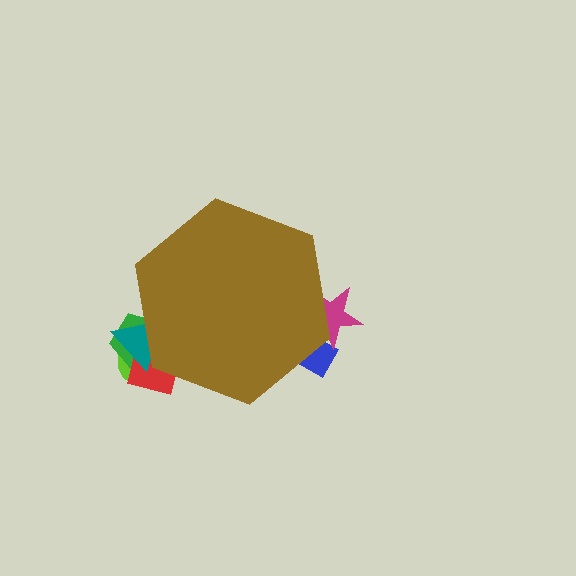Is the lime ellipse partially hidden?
Yes, the lime ellipse is partially hidden behind the brown hexagon.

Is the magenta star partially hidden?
Yes, the magenta star is partially hidden behind the brown hexagon.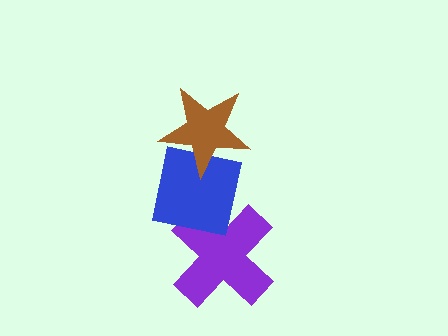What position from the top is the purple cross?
The purple cross is 3rd from the top.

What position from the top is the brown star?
The brown star is 1st from the top.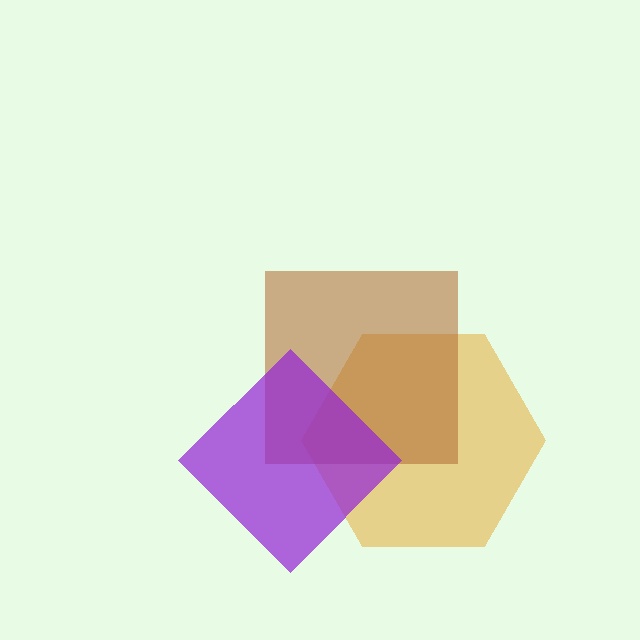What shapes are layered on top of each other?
The layered shapes are: an orange hexagon, a brown square, a purple diamond.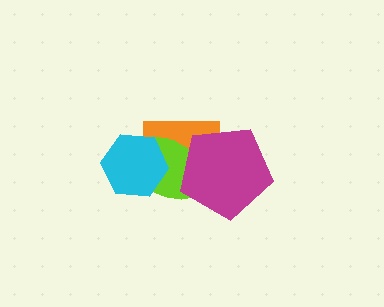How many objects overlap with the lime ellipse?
3 objects overlap with the lime ellipse.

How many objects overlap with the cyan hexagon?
2 objects overlap with the cyan hexagon.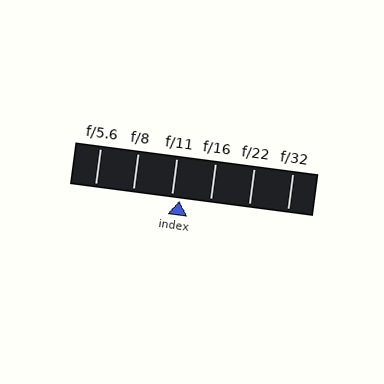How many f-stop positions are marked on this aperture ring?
There are 6 f-stop positions marked.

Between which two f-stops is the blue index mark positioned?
The index mark is between f/11 and f/16.